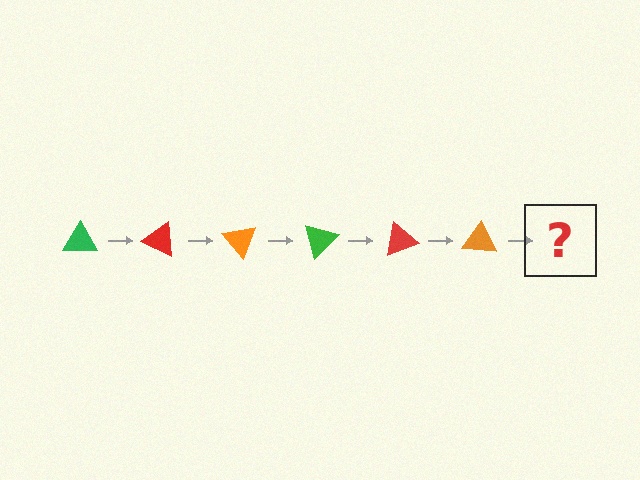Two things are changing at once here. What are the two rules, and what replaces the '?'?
The two rules are that it rotates 25 degrees each step and the color cycles through green, red, and orange. The '?' should be a green triangle, rotated 150 degrees from the start.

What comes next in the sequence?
The next element should be a green triangle, rotated 150 degrees from the start.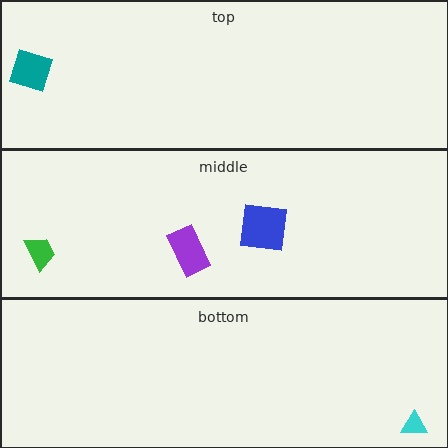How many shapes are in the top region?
1.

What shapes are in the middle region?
The blue square, the purple rectangle, the green trapezoid.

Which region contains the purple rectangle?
The middle region.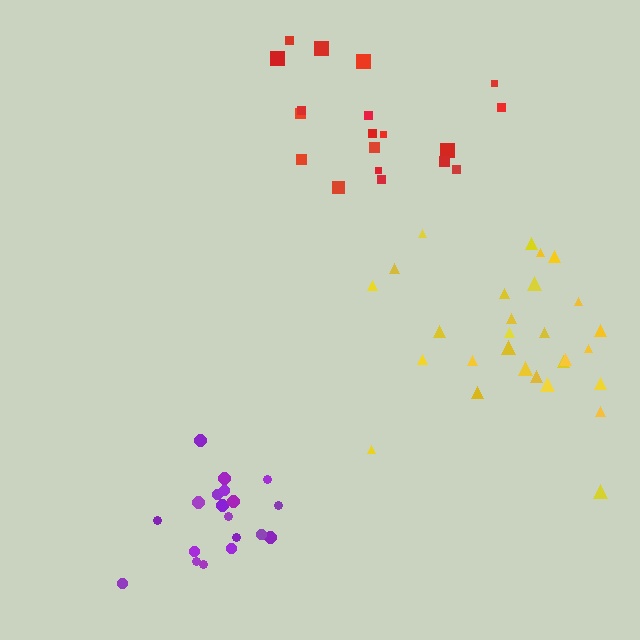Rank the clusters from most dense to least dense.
purple, yellow, red.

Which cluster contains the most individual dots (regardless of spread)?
Yellow (28).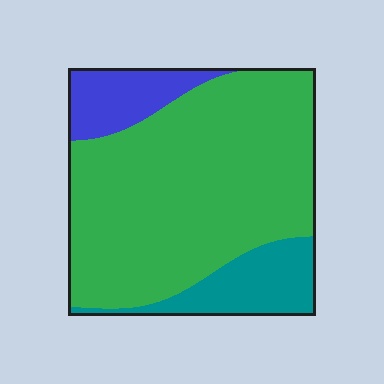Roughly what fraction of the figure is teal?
Teal takes up about one sixth (1/6) of the figure.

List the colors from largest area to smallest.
From largest to smallest: green, teal, blue.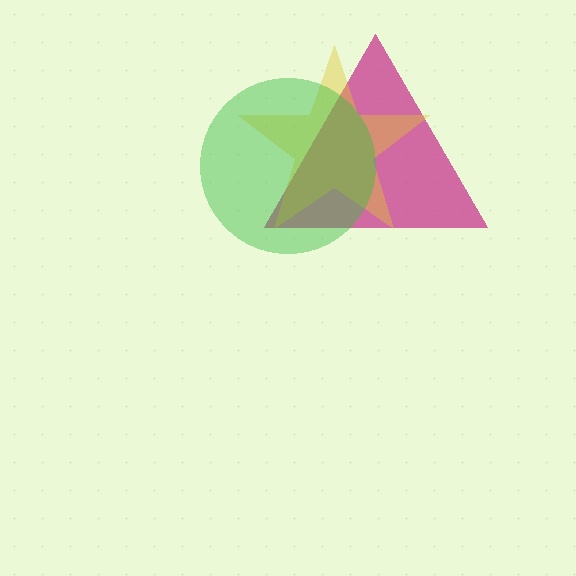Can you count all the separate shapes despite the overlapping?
Yes, there are 3 separate shapes.